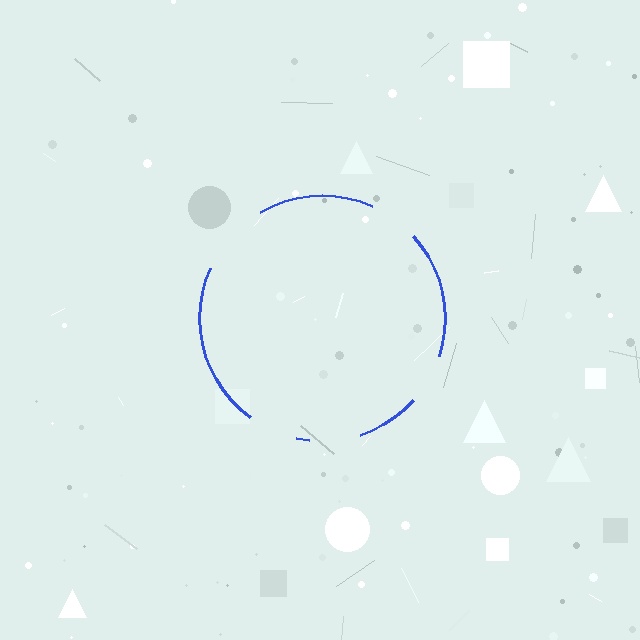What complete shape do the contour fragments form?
The contour fragments form a circle.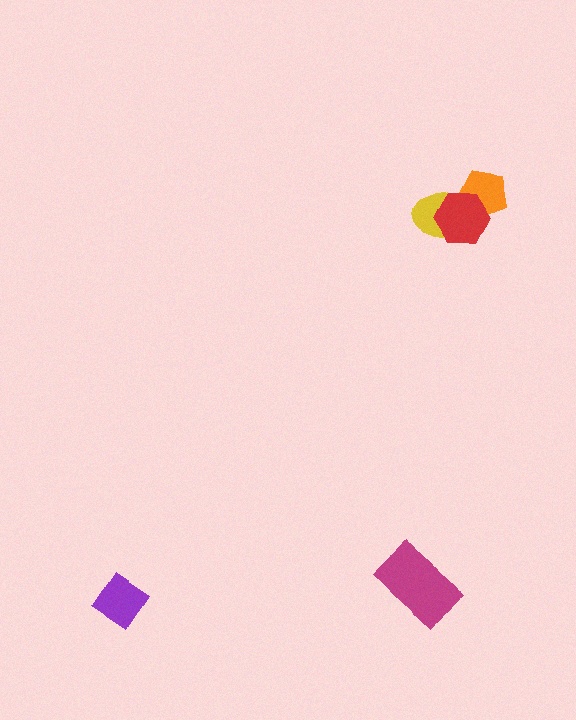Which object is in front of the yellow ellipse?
The red hexagon is in front of the yellow ellipse.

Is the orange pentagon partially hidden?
Yes, it is partially covered by another shape.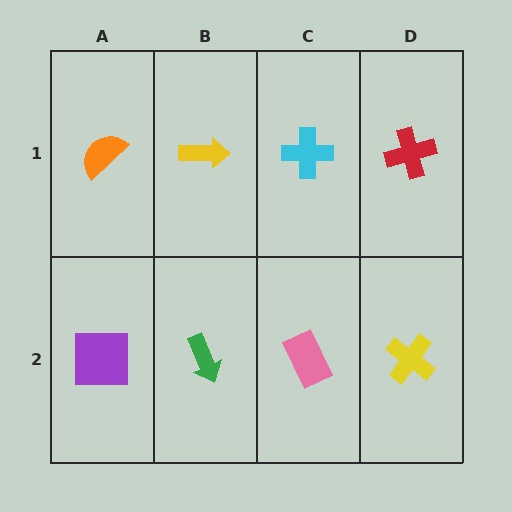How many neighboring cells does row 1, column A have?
2.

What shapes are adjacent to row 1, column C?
A pink rectangle (row 2, column C), a yellow arrow (row 1, column B), a red cross (row 1, column D).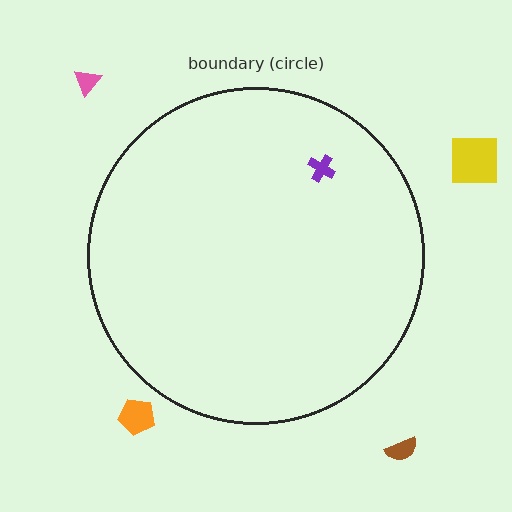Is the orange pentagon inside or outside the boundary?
Outside.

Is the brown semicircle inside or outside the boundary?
Outside.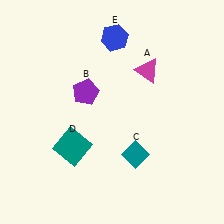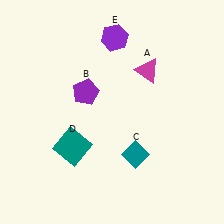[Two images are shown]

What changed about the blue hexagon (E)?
In Image 1, E is blue. In Image 2, it changed to purple.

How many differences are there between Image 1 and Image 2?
There is 1 difference between the two images.